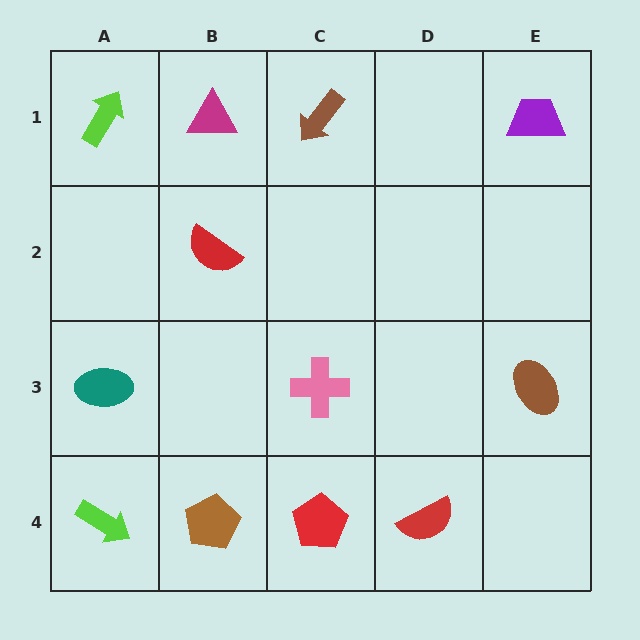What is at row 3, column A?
A teal ellipse.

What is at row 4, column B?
A brown pentagon.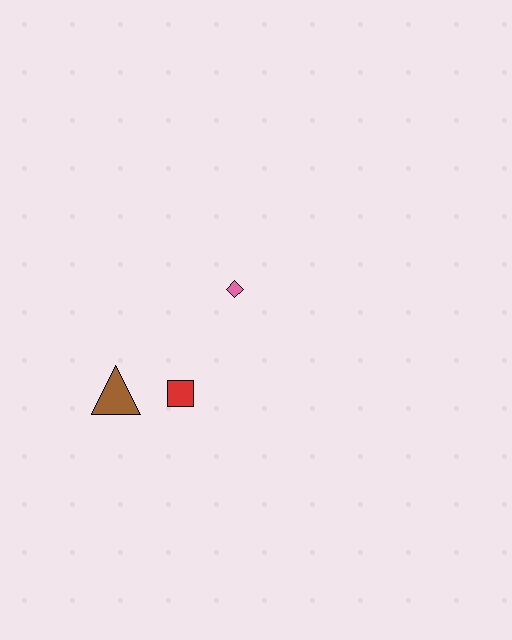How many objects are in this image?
There are 3 objects.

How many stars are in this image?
There are no stars.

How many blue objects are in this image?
There are no blue objects.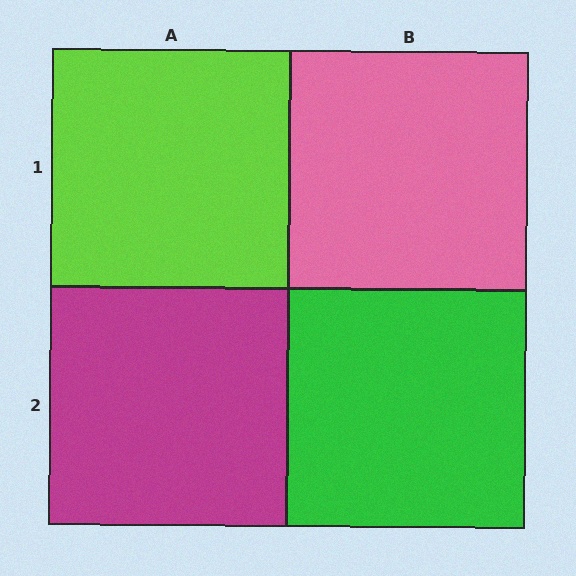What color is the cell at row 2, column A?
Magenta.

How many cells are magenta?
1 cell is magenta.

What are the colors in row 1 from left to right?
Lime, pink.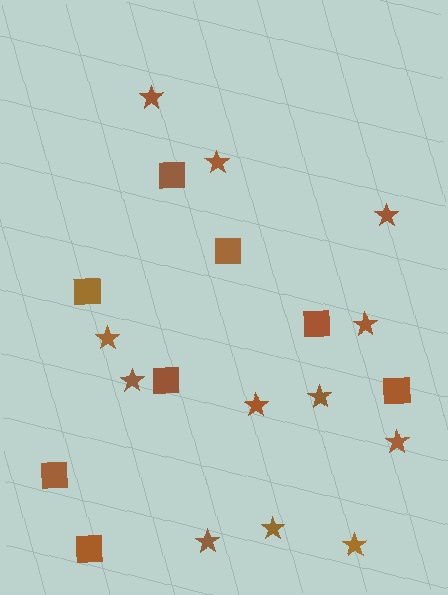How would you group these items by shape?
There are 2 groups: one group of squares (8) and one group of stars (12).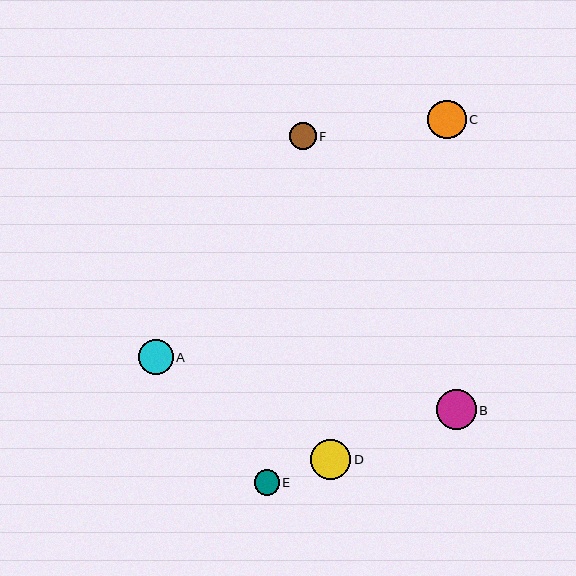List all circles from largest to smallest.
From largest to smallest: D, B, C, A, F, E.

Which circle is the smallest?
Circle E is the smallest with a size of approximately 25 pixels.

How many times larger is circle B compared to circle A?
Circle B is approximately 1.2 times the size of circle A.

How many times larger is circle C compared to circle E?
Circle C is approximately 1.5 times the size of circle E.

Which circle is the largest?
Circle D is the largest with a size of approximately 40 pixels.